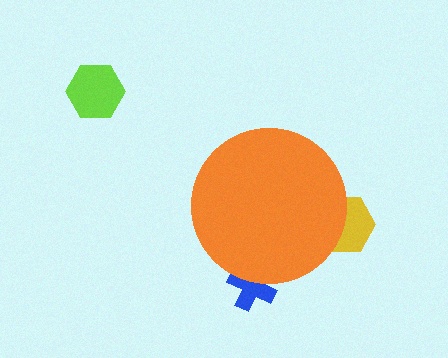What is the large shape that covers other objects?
An orange circle.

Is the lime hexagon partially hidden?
No, the lime hexagon is fully visible.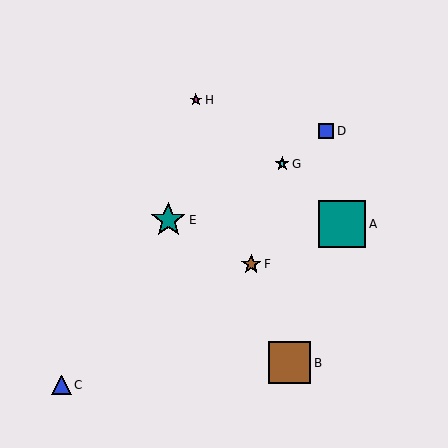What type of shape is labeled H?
Shape H is a magenta star.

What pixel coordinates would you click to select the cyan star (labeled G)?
Click at (282, 164) to select the cyan star G.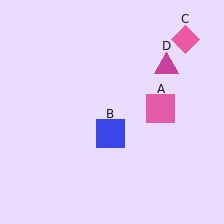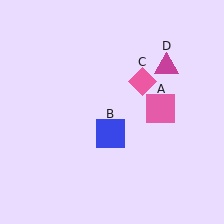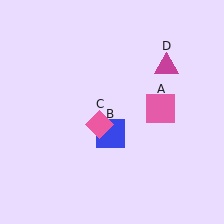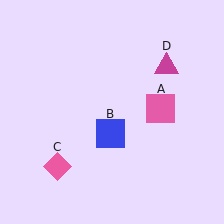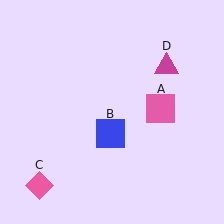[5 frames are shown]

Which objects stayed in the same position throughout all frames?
Pink square (object A) and blue square (object B) and magenta triangle (object D) remained stationary.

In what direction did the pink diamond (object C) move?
The pink diamond (object C) moved down and to the left.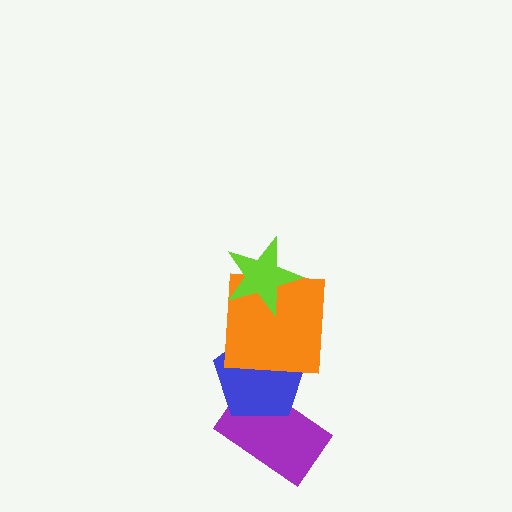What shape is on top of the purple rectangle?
The blue pentagon is on top of the purple rectangle.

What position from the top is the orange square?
The orange square is 2nd from the top.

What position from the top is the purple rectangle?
The purple rectangle is 4th from the top.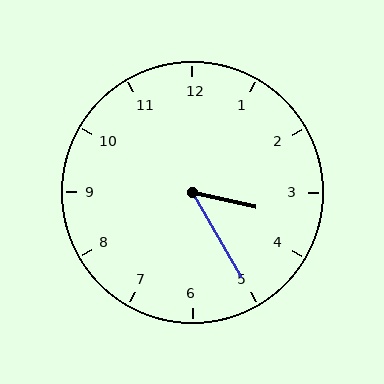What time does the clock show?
3:25.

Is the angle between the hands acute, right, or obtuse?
It is acute.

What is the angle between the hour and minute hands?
Approximately 48 degrees.